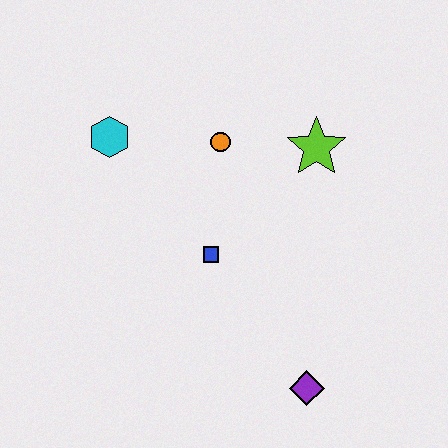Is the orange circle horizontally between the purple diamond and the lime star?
No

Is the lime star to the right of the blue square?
Yes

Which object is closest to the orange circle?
The lime star is closest to the orange circle.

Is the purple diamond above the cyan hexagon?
No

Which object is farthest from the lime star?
The purple diamond is farthest from the lime star.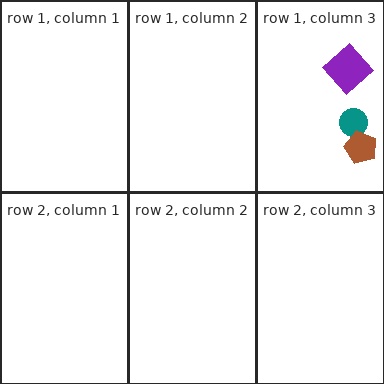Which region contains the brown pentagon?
The row 1, column 3 region.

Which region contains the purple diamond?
The row 1, column 3 region.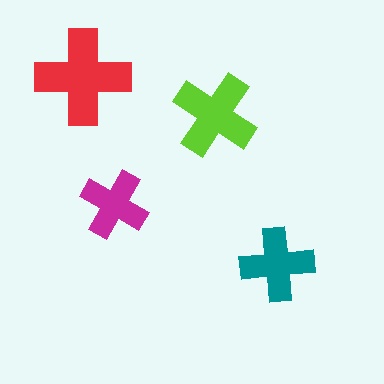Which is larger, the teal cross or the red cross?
The red one.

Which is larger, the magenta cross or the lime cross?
The lime one.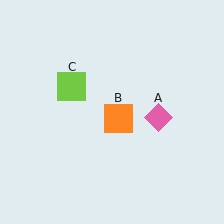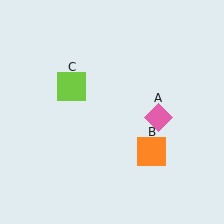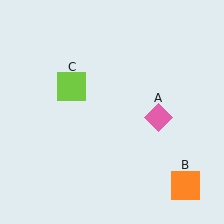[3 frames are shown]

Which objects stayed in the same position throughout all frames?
Pink diamond (object A) and lime square (object C) remained stationary.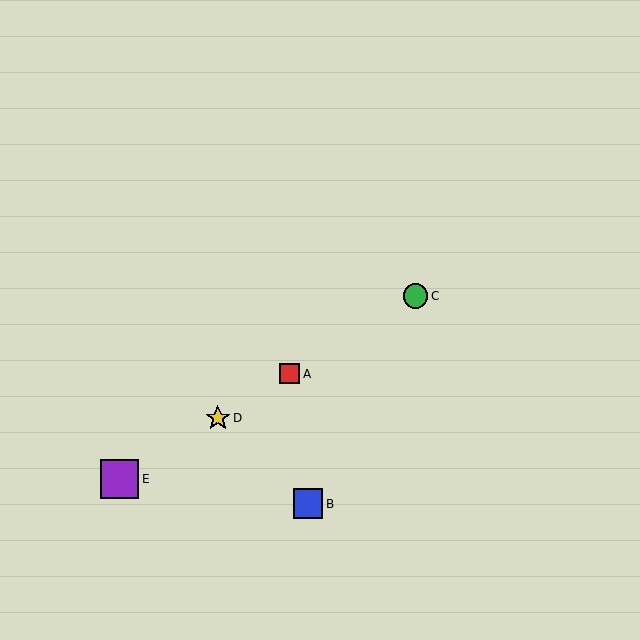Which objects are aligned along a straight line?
Objects A, C, D, E are aligned along a straight line.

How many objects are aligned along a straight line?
4 objects (A, C, D, E) are aligned along a straight line.